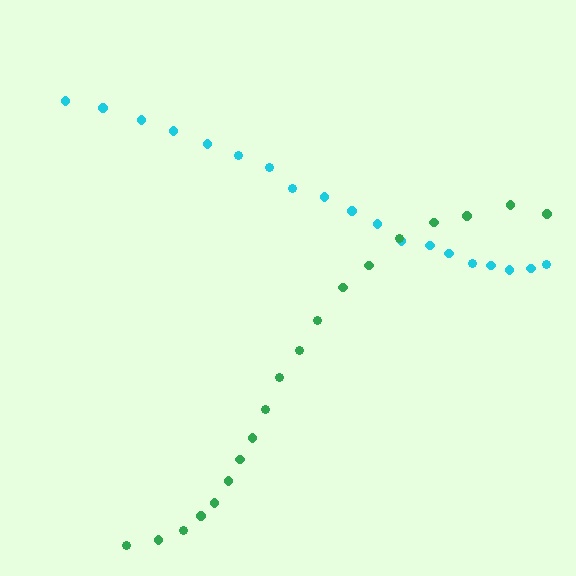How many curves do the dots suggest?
There are 2 distinct paths.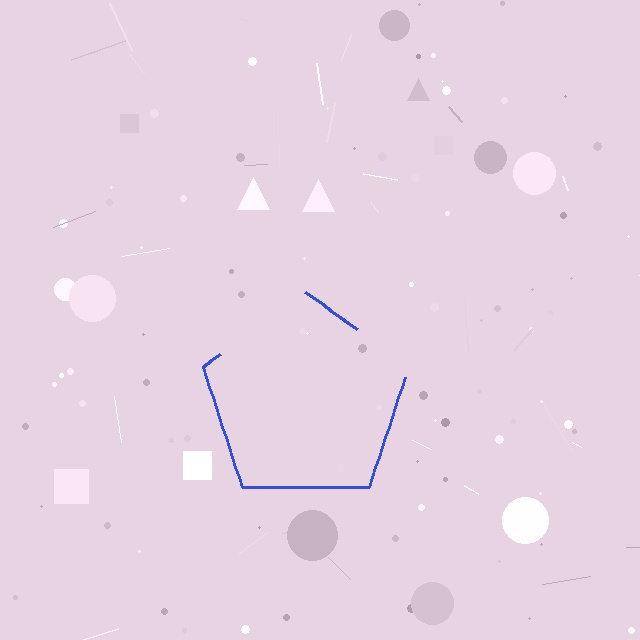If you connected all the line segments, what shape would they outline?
They would outline a pentagon.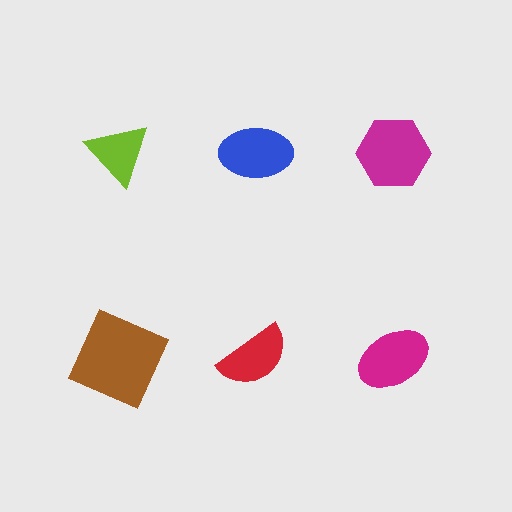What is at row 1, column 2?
A blue ellipse.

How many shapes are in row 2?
3 shapes.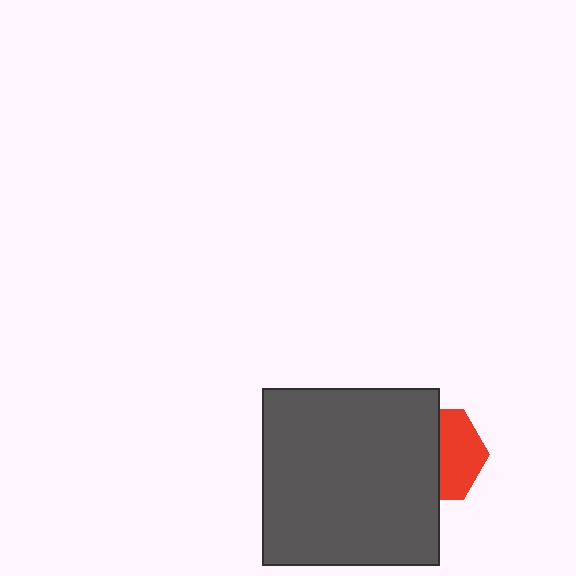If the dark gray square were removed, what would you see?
You would see the complete red hexagon.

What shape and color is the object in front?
The object in front is a dark gray square.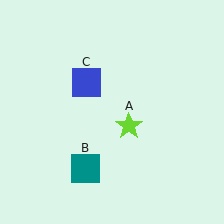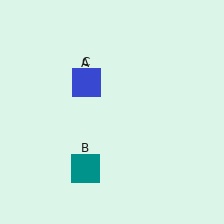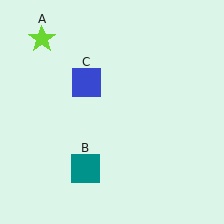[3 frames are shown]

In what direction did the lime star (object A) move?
The lime star (object A) moved up and to the left.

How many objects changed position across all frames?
1 object changed position: lime star (object A).